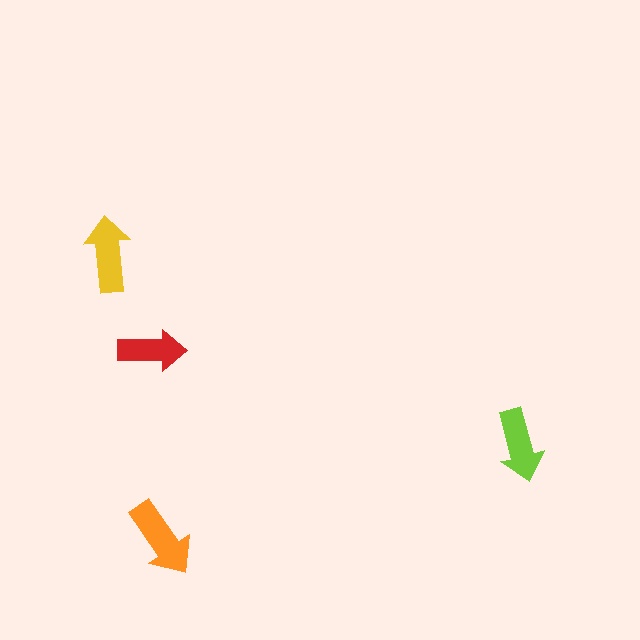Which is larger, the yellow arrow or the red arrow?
The yellow one.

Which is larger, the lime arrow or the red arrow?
The lime one.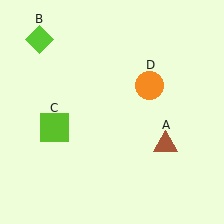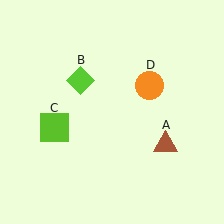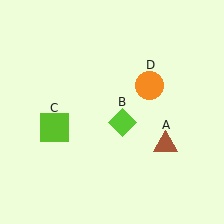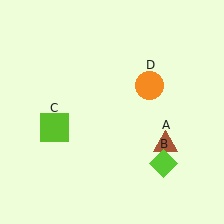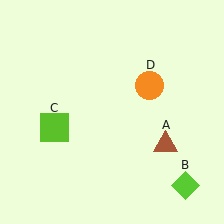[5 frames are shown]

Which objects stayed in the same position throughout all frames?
Brown triangle (object A) and lime square (object C) and orange circle (object D) remained stationary.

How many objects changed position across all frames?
1 object changed position: lime diamond (object B).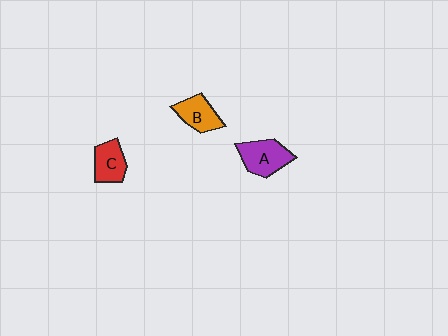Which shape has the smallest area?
Shape C (red).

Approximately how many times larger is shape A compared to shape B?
Approximately 1.2 times.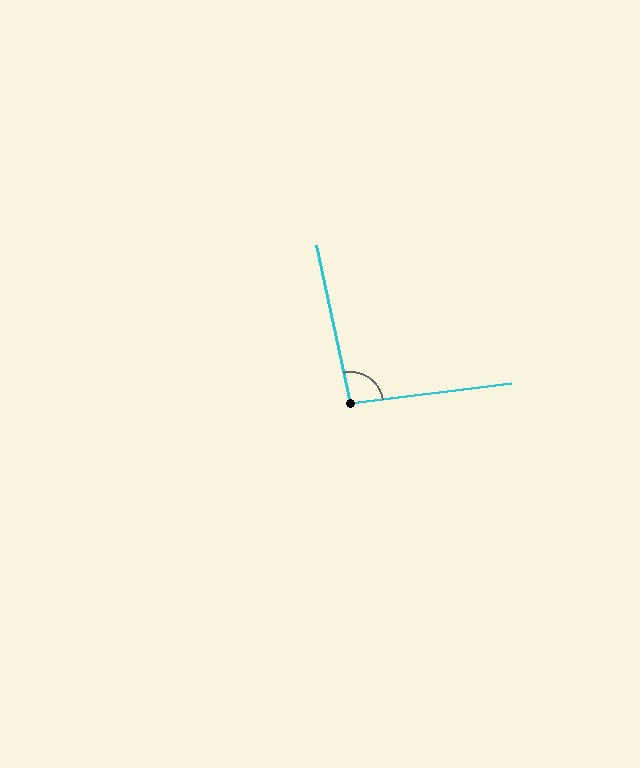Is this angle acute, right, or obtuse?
It is obtuse.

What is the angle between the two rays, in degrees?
Approximately 95 degrees.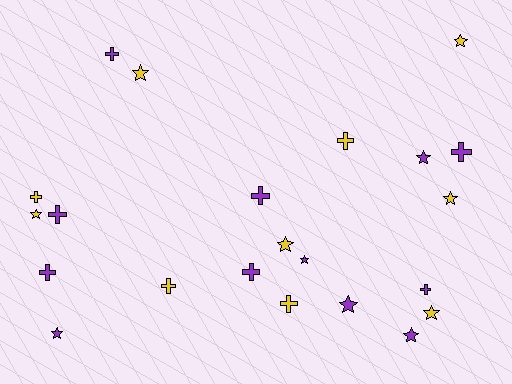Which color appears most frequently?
Purple, with 12 objects.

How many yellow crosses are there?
There are 4 yellow crosses.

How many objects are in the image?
There are 22 objects.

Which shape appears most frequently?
Star, with 11 objects.